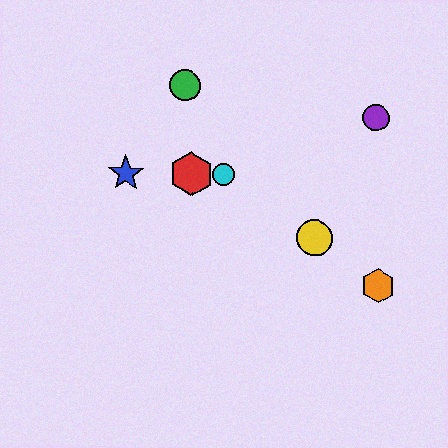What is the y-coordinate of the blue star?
The blue star is at y≈173.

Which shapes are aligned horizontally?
The red hexagon, the blue star, the cyan circle are aligned horizontally.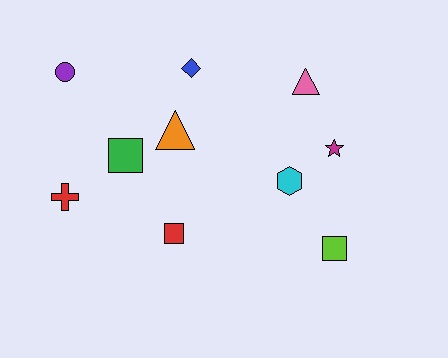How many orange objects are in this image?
There is 1 orange object.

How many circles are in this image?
There is 1 circle.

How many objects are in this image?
There are 10 objects.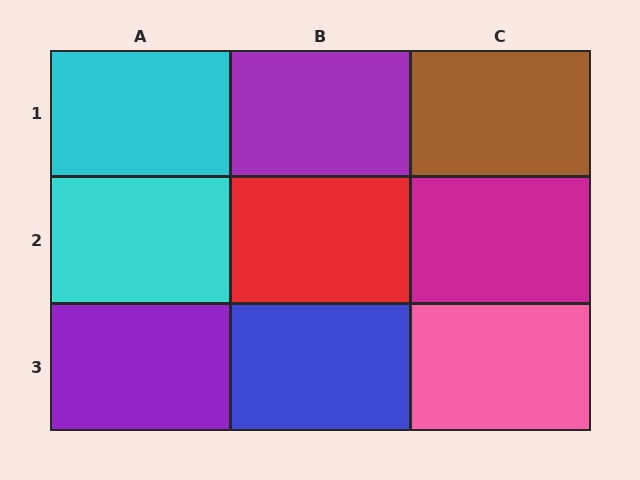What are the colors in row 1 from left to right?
Cyan, purple, brown.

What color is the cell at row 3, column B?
Blue.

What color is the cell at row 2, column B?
Red.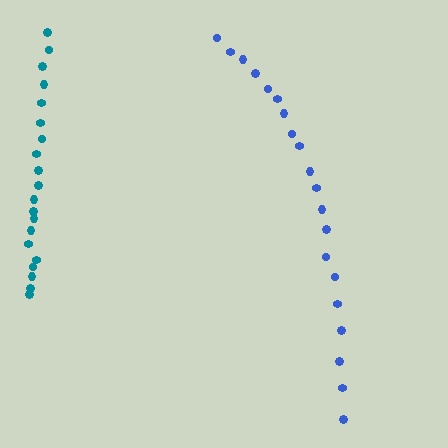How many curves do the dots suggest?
There are 2 distinct paths.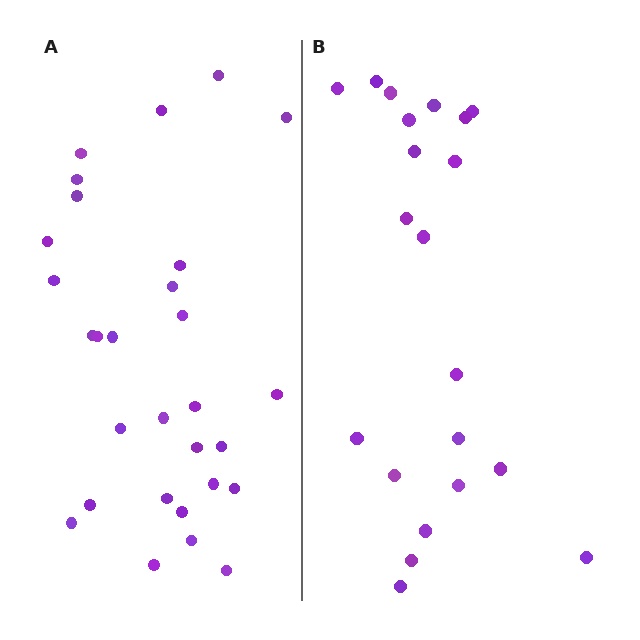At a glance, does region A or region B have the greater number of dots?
Region A (the left region) has more dots.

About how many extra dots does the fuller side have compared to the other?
Region A has roughly 8 or so more dots than region B.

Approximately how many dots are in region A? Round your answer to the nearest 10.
About 30 dots. (The exact count is 29, which rounds to 30.)